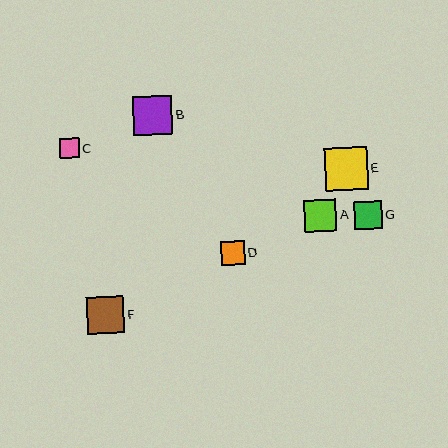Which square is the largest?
Square E is the largest with a size of approximately 43 pixels.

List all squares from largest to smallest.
From largest to smallest: E, B, F, A, G, D, C.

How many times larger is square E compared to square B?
Square E is approximately 1.1 times the size of square B.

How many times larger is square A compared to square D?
Square A is approximately 1.3 times the size of square D.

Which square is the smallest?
Square C is the smallest with a size of approximately 20 pixels.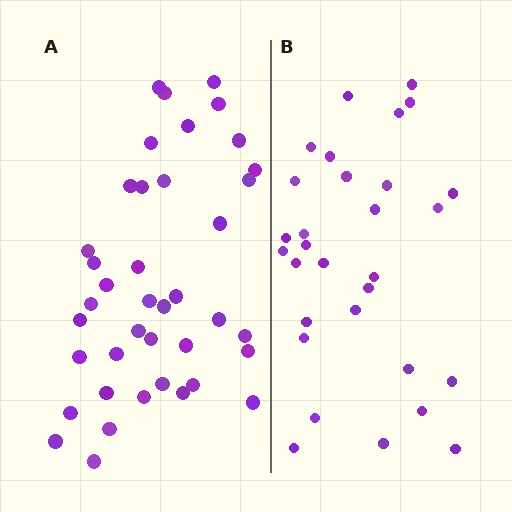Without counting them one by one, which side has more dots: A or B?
Region A (the left region) has more dots.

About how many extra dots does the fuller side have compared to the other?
Region A has roughly 10 or so more dots than region B.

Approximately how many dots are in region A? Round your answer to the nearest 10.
About 40 dots.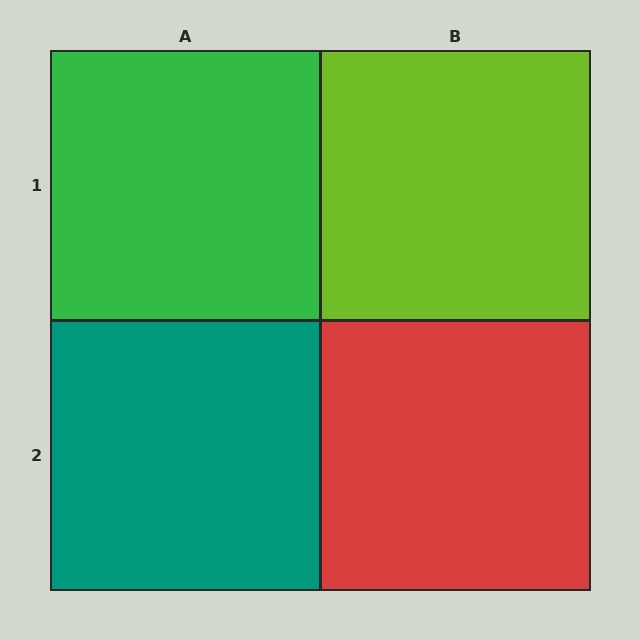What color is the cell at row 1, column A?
Green.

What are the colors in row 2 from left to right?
Teal, red.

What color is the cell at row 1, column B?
Lime.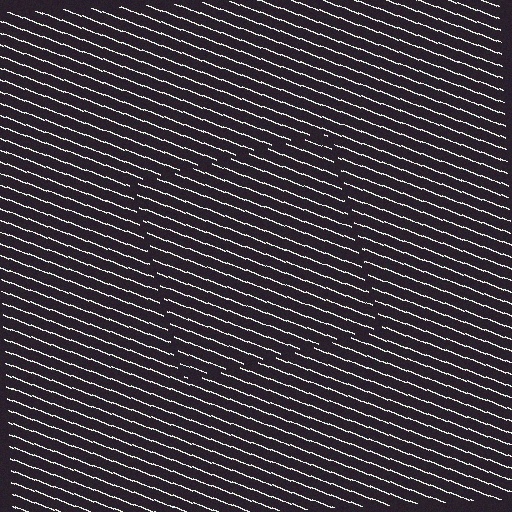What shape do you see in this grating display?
An illusory square. The interior of the shape contains the same grating, shifted by half a period — the contour is defined by the phase discontinuity where line-ends from the inner and outer gratings abut.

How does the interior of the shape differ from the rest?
The interior of the shape contains the same grating, shifted by half a period — the contour is defined by the phase discontinuity where line-ends from the inner and outer gratings abut.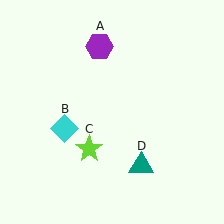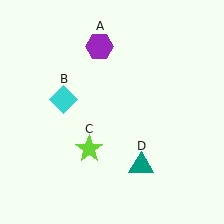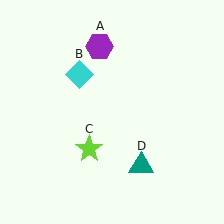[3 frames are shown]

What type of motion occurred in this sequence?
The cyan diamond (object B) rotated clockwise around the center of the scene.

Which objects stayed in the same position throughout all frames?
Purple hexagon (object A) and lime star (object C) and teal triangle (object D) remained stationary.